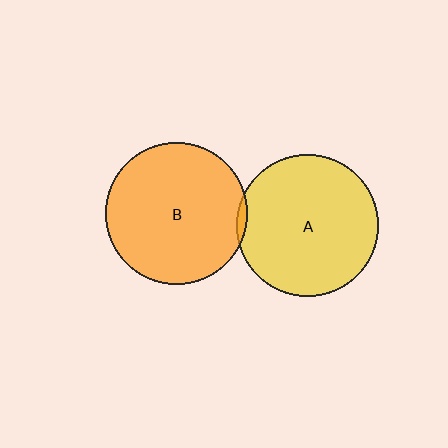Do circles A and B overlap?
Yes.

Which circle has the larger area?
Circle B (orange).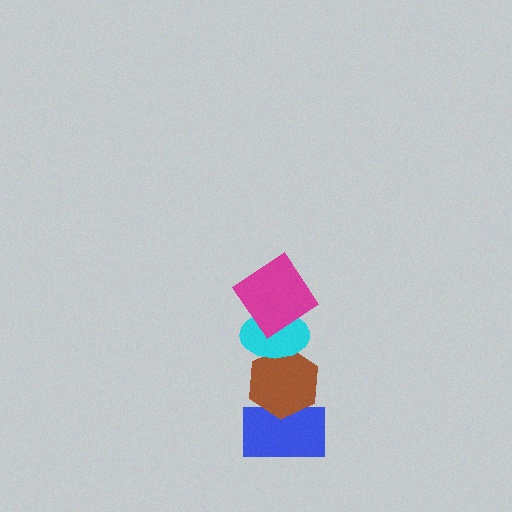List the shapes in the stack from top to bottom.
From top to bottom: the magenta diamond, the cyan ellipse, the brown hexagon, the blue rectangle.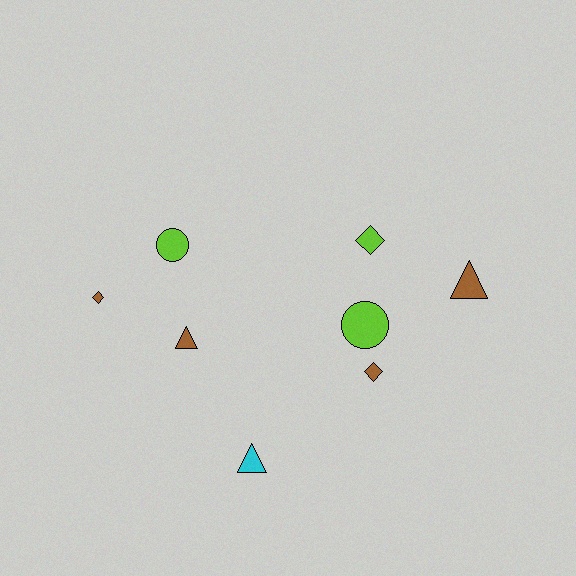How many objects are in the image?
There are 8 objects.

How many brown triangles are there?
There are 2 brown triangles.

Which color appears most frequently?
Brown, with 4 objects.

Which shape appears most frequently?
Diamond, with 3 objects.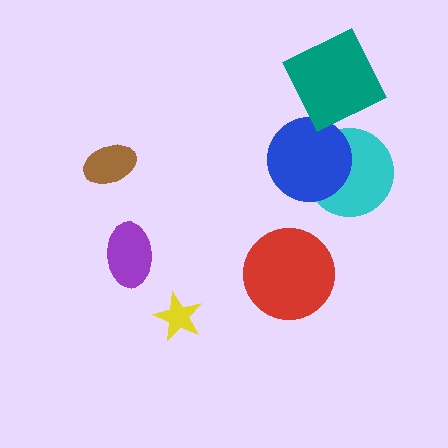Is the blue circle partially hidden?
No, no other shape covers it.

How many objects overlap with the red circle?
0 objects overlap with the red circle.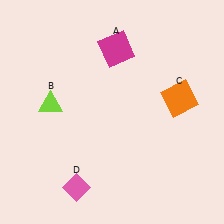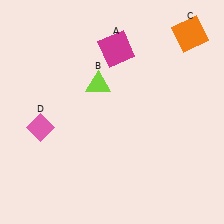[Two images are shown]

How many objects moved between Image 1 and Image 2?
3 objects moved between the two images.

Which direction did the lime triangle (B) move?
The lime triangle (B) moved right.